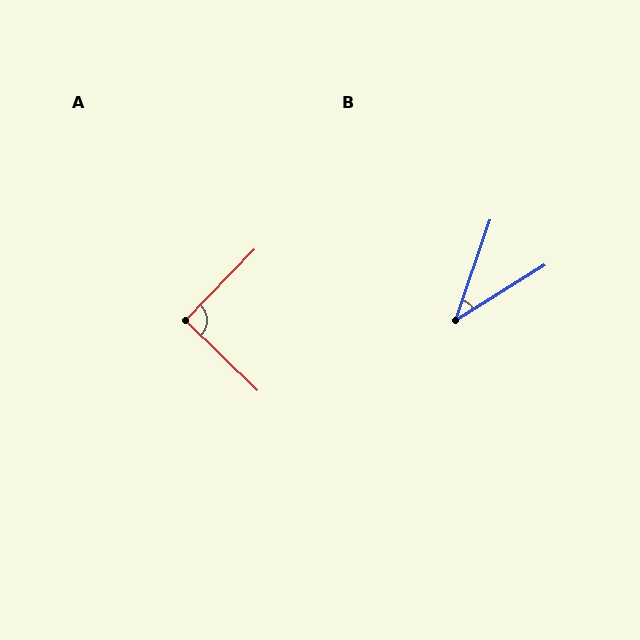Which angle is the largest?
A, at approximately 90 degrees.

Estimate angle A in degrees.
Approximately 90 degrees.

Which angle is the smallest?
B, at approximately 39 degrees.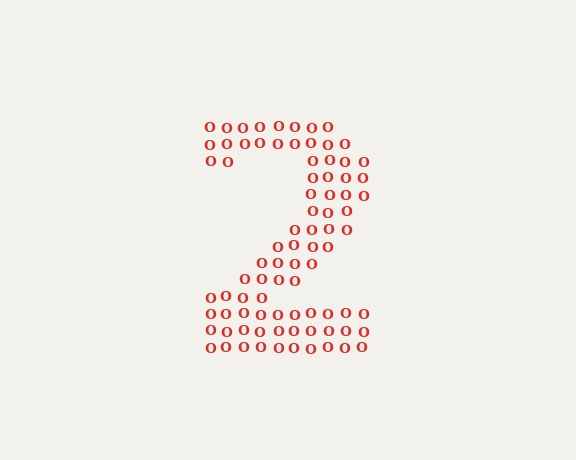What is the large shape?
The large shape is the digit 2.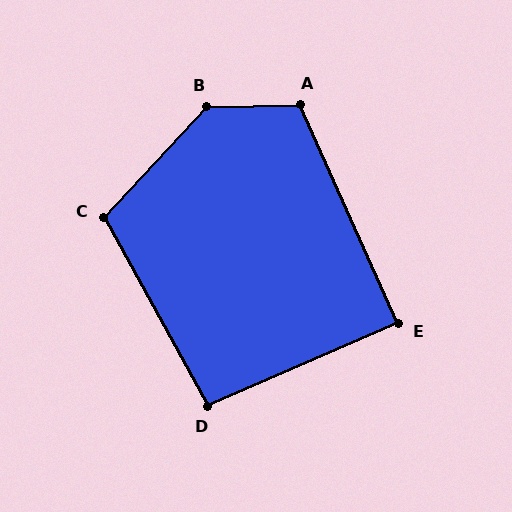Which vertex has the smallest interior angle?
E, at approximately 89 degrees.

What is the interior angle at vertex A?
Approximately 113 degrees (obtuse).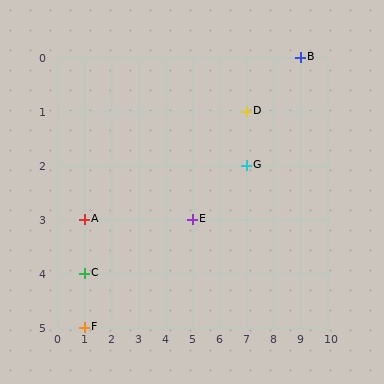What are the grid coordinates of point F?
Point F is at grid coordinates (1, 5).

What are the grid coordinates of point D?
Point D is at grid coordinates (7, 1).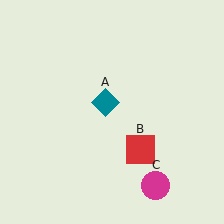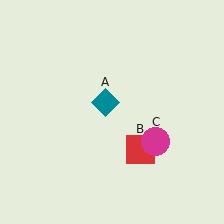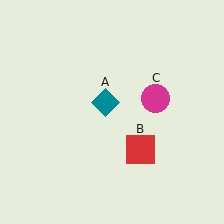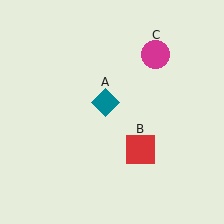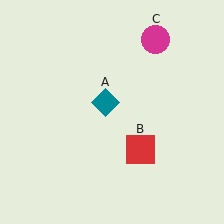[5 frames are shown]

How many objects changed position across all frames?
1 object changed position: magenta circle (object C).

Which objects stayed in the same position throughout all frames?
Teal diamond (object A) and red square (object B) remained stationary.